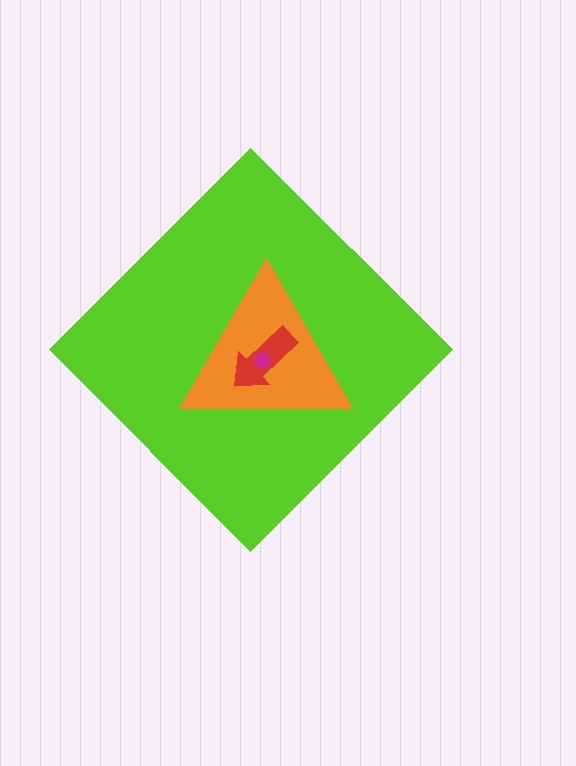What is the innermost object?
The magenta circle.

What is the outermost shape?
The lime diamond.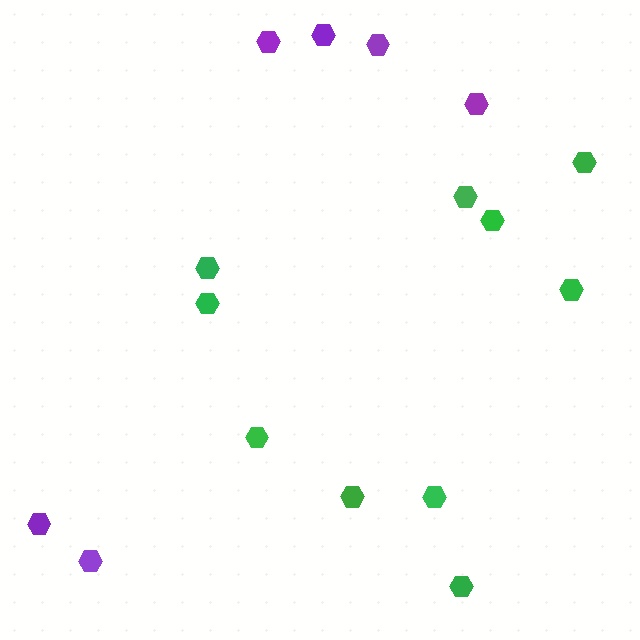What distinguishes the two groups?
There are 2 groups: one group of purple hexagons (6) and one group of green hexagons (10).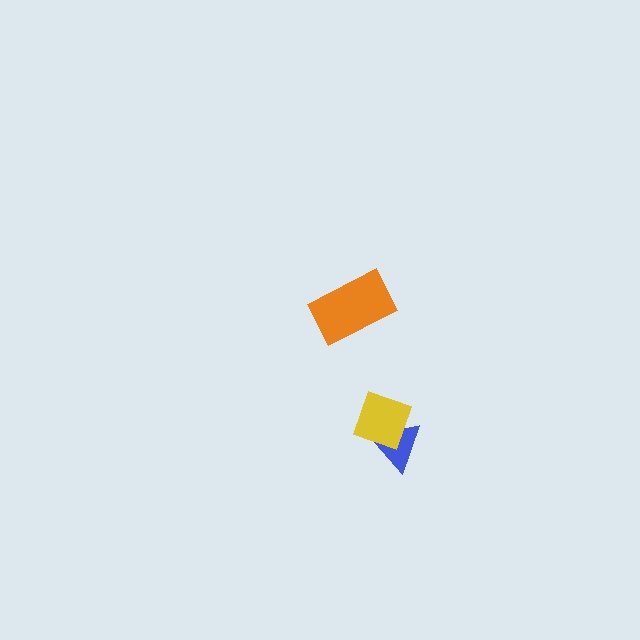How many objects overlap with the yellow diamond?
1 object overlaps with the yellow diamond.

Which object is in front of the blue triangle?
The yellow diamond is in front of the blue triangle.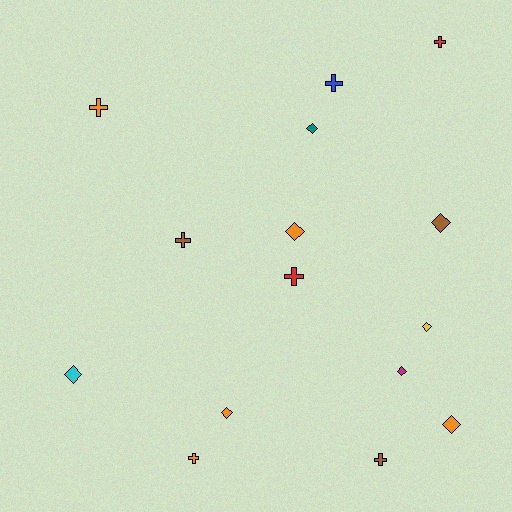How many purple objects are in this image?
There are no purple objects.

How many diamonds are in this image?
There are 8 diamonds.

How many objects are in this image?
There are 15 objects.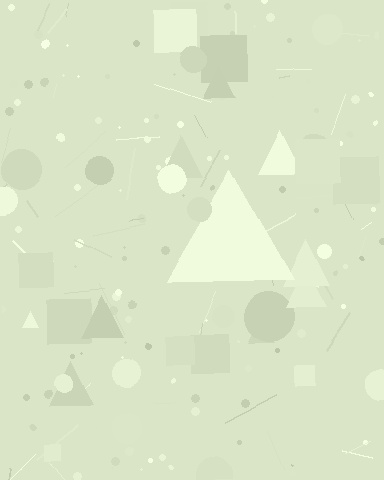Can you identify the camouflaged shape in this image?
The camouflaged shape is a triangle.